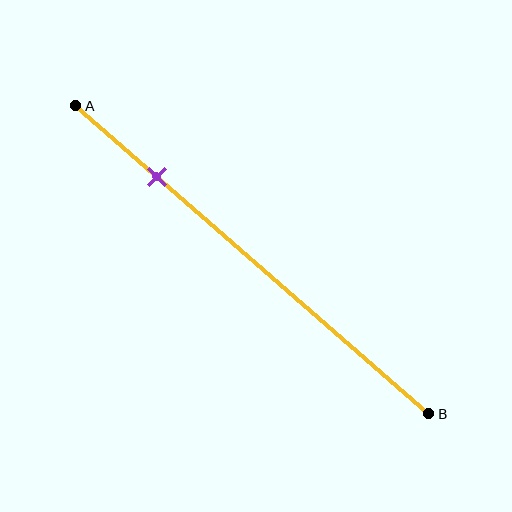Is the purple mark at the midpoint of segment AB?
No, the mark is at about 25% from A, not at the 50% midpoint.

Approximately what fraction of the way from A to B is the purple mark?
The purple mark is approximately 25% of the way from A to B.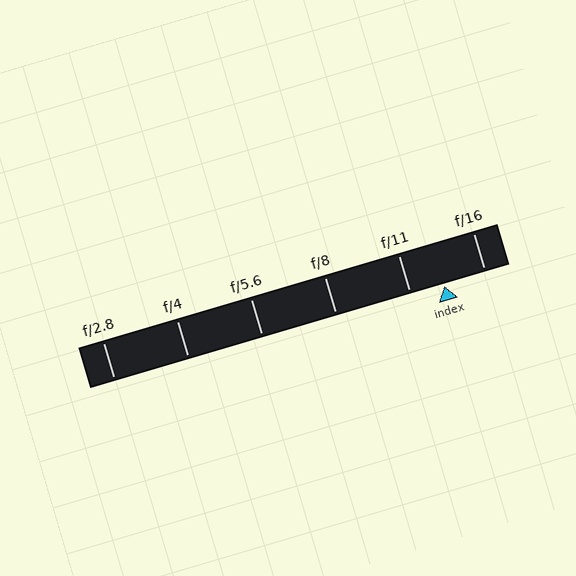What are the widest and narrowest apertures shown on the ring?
The widest aperture shown is f/2.8 and the narrowest is f/16.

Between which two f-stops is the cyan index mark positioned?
The index mark is between f/11 and f/16.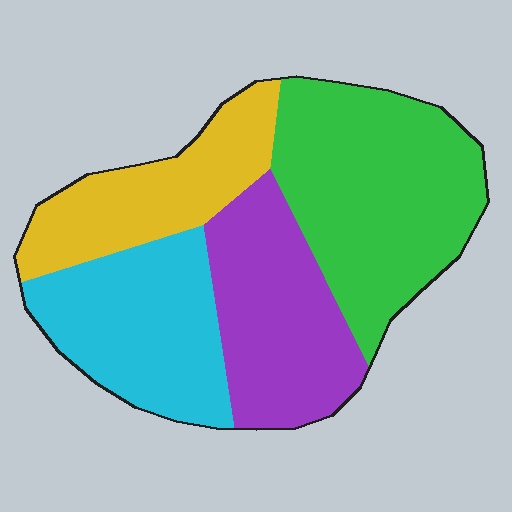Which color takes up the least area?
Yellow, at roughly 20%.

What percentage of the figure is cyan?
Cyan takes up about one quarter (1/4) of the figure.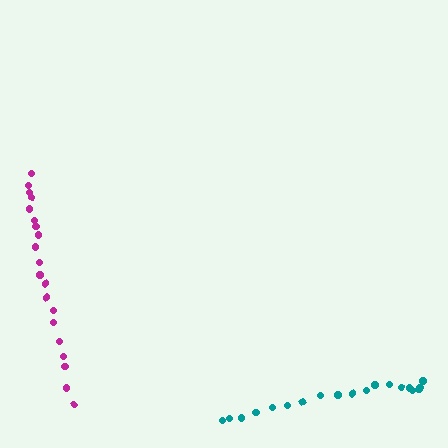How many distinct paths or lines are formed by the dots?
There are 2 distinct paths.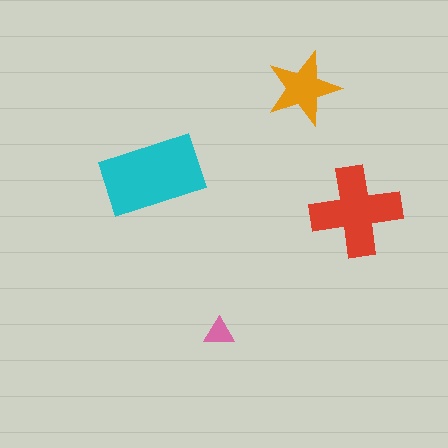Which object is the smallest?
The pink triangle.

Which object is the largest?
The cyan rectangle.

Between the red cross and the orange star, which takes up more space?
The red cross.